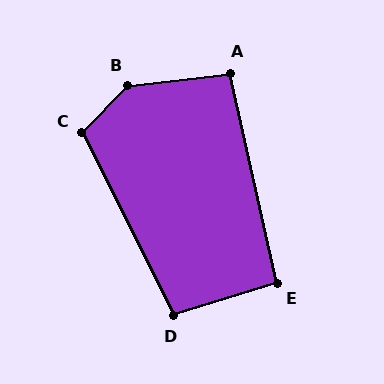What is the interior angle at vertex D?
Approximately 99 degrees (obtuse).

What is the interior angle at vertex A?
Approximately 96 degrees (obtuse).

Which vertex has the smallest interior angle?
E, at approximately 95 degrees.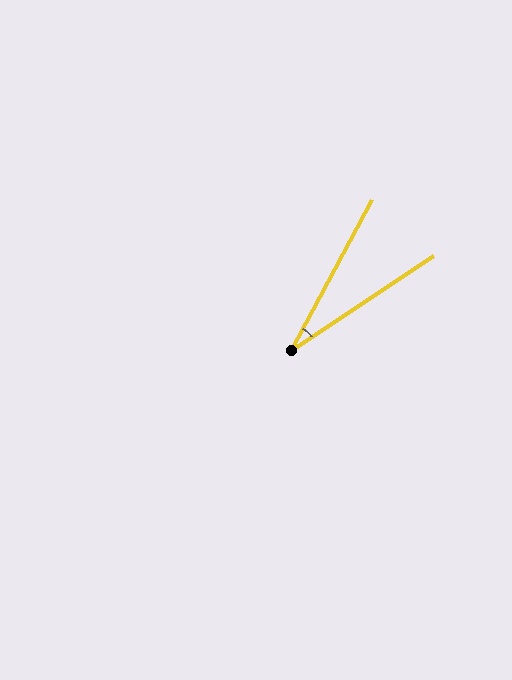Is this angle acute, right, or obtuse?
It is acute.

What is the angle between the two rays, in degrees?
Approximately 28 degrees.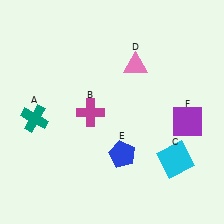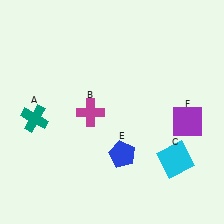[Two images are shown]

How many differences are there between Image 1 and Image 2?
There is 1 difference between the two images.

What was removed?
The pink triangle (D) was removed in Image 2.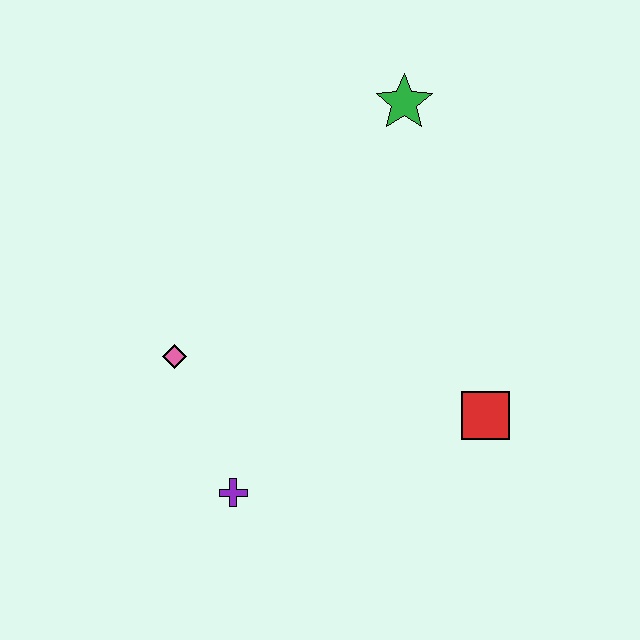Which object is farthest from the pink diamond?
The green star is farthest from the pink diamond.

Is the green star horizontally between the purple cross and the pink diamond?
No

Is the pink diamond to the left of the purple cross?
Yes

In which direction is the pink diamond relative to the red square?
The pink diamond is to the left of the red square.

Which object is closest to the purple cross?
The pink diamond is closest to the purple cross.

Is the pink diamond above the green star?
No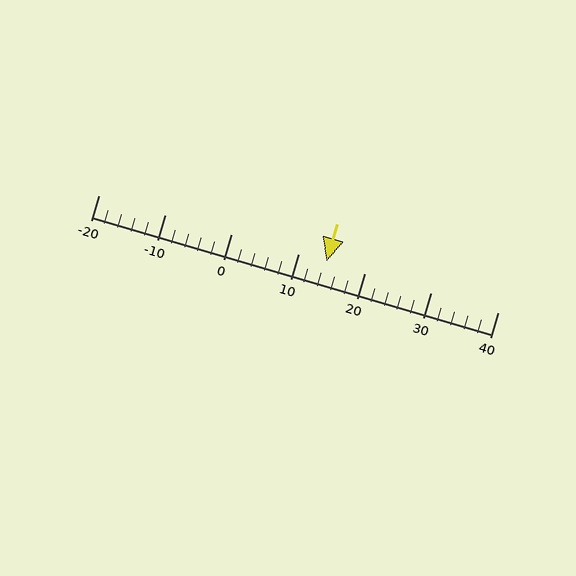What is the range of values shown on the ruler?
The ruler shows values from -20 to 40.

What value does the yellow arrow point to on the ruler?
The yellow arrow points to approximately 14.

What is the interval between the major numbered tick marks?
The major tick marks are spaced 10 units apart.